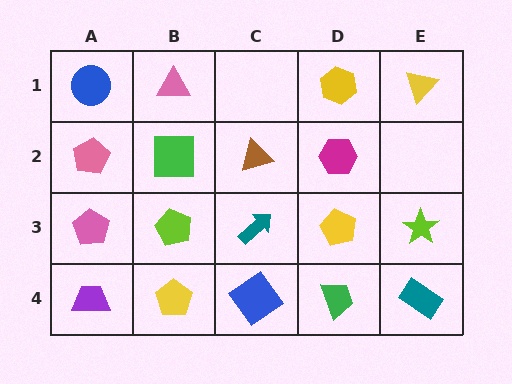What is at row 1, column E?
A yellow triangle.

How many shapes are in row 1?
4 shapes.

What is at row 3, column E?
A lime star.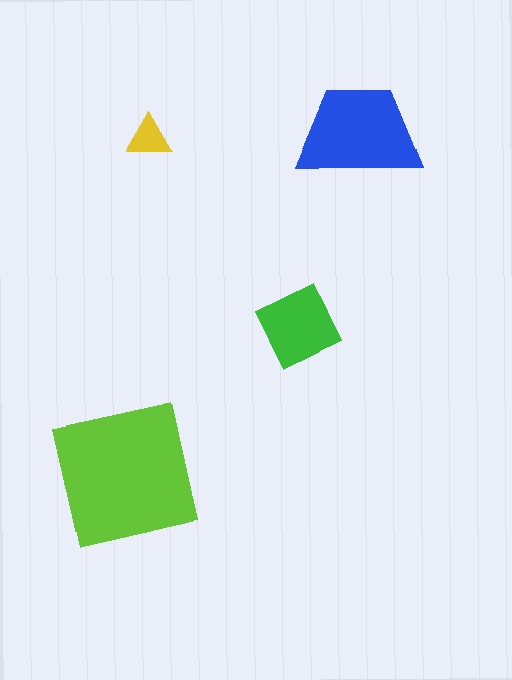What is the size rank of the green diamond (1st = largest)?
3rd.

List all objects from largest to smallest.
The lime square, the blue trapezoid, the green diamond, the yellow triangle.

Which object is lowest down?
The lime square is bottommost.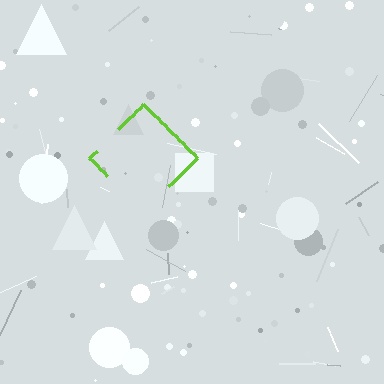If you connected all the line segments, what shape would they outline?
They would outline a diamond.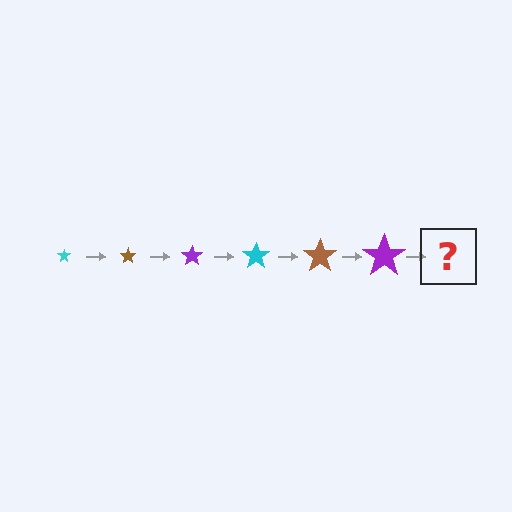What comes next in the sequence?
The next element should be a cyan star, larger than the previous one.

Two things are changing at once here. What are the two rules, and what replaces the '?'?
The two rules are that the star grows larger each step and the color cycles through cyan, brown, and purple. The '?' should be a cyan star, larger than the previous one.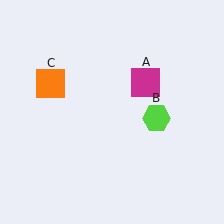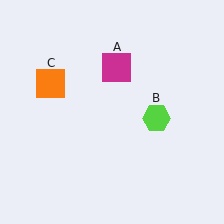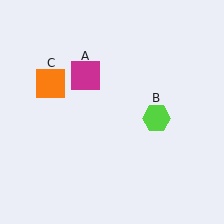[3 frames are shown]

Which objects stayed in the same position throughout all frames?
Lime hexagon (object B) and orange square (object C) remained stationary.